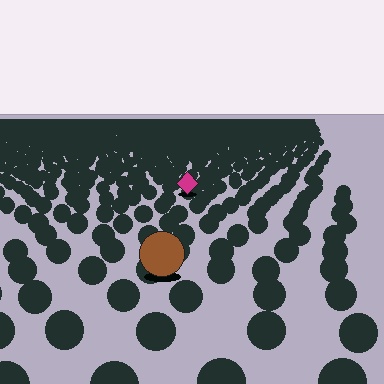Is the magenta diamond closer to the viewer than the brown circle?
No. The brown circle is closer — you can tell from the texture gradient: the ground texture is coarser near it.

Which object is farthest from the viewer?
The magenta diamond is farthest from the viewer. It appears smaller and the ground texture around it is denser.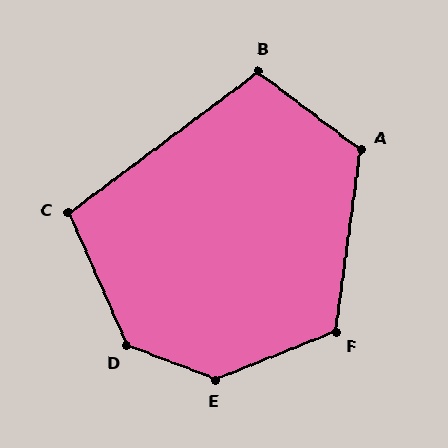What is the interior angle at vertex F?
Approximately 119 degrees (obtuse).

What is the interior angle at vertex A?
Approximately 119 degrees (obtuse).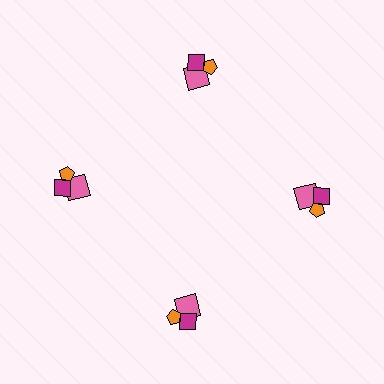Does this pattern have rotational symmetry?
Yes, this pattern has 4-fold rotational symmetry. It looks the same after rotating 90 degrees around the center.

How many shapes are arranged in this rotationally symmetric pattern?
There are 12 shapes, arranged in 4 groups of 3.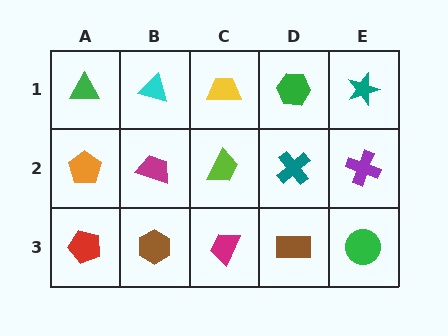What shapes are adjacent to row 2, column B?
A cyan triangle (row 1, column B), a brown hexagon (row 3, column B), an orange pentagon (row 2, column A), a lime trapezoid (row 2, column C).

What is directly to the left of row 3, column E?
A brown rectangle.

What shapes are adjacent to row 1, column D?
A teal cross (row 2, column D), a yellow trapezoid (row 1, column C), a teal star (row 1, column E).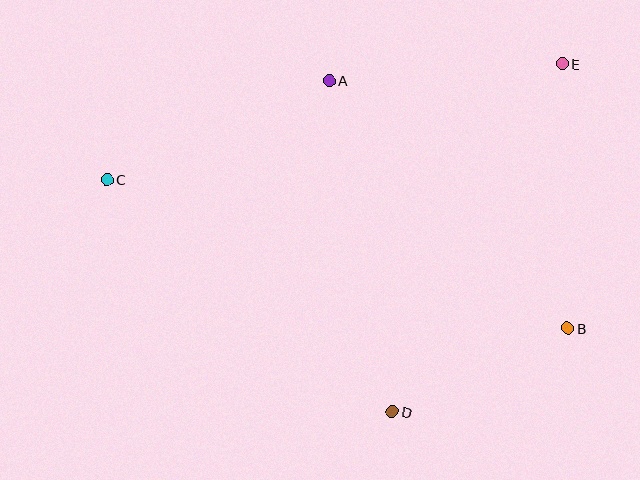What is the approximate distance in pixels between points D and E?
The distance between D and E is approximately 388 pixels.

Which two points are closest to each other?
Points B and D are closest to each other.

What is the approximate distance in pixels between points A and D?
The distance between A and D is approximately 337 pixels.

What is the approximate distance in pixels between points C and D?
The distance between C and D is approximately 368 pixels.